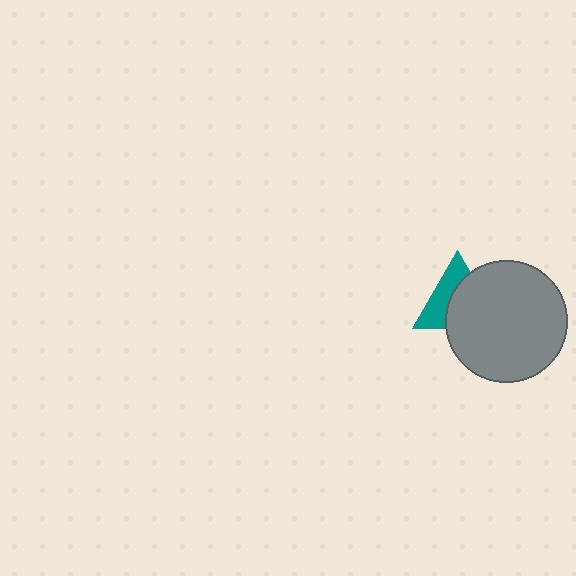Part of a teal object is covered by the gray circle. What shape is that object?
It is a triangle.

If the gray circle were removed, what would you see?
You would see the complete teal triangle.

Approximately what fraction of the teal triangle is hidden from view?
Roughly 56% of the teal triangle is hidden behind the gray circle.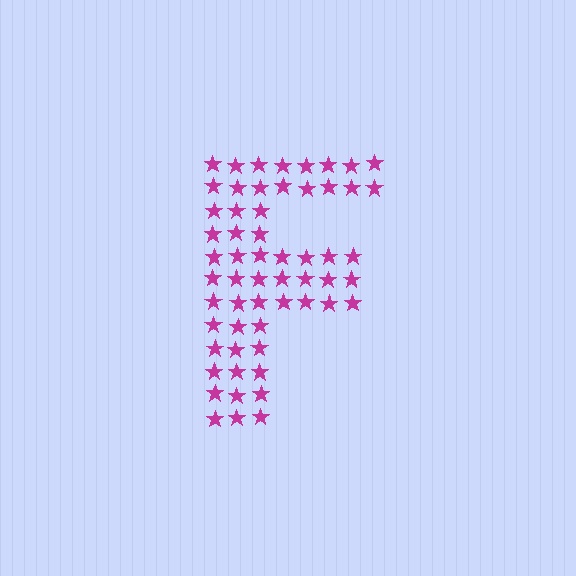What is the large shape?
The large shape is the letter F.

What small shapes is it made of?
It is made of small stars.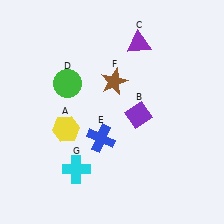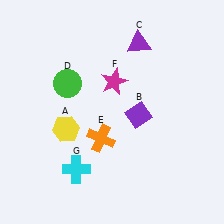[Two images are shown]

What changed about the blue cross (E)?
In Image 1, E is blue. In Image 2, it changed to orange.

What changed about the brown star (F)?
In Image 1, F is brown. In Image 2, it changed to magenta.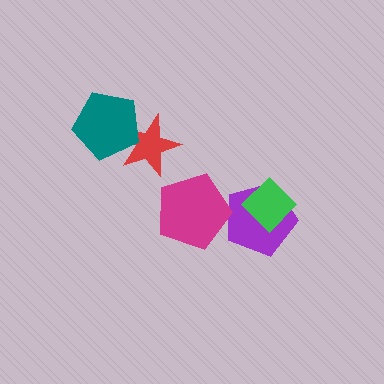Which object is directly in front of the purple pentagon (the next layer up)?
The magenta pentagon is directly in front of the purple pentagon.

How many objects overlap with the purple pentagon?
2 objects overlap with the purple pentagon.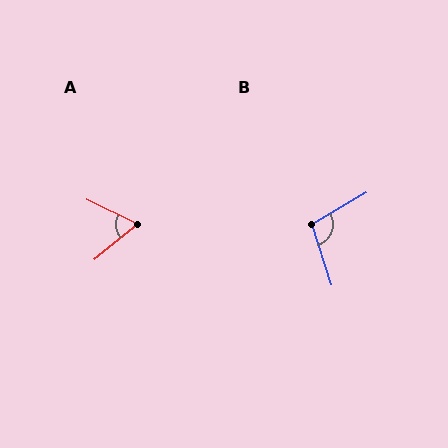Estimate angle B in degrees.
Approximately 103 degrees.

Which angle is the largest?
B, at approximately 103 degrees.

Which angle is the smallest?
A, at approximately 65 degrees.